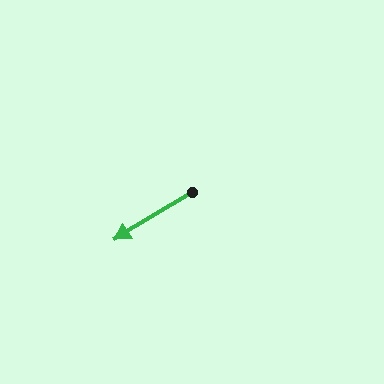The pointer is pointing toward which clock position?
Roughly 8 o'clock.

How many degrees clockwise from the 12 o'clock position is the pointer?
Approximately 239 degrees.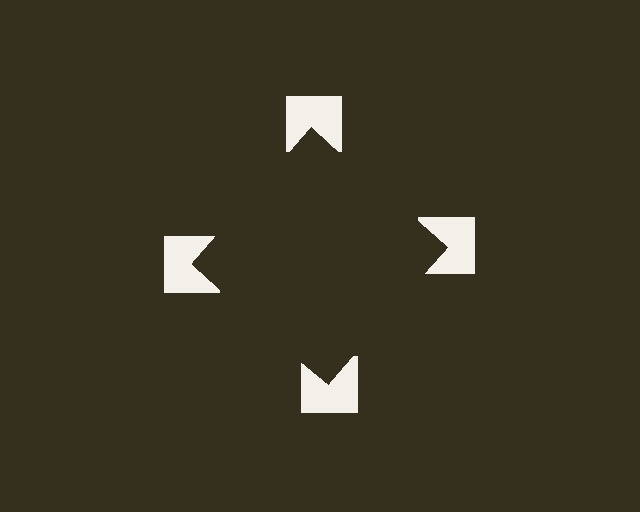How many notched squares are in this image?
There are 4 — one at each vertex of the illusory square.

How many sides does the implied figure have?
4 sides.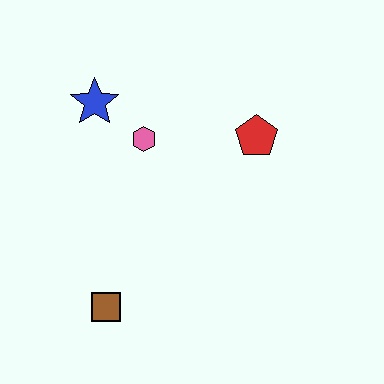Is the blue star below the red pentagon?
No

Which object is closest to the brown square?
The pink hexagon is closest to the brown square.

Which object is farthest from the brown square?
The red pentagon is farthest from the brown square.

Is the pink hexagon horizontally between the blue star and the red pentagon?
Yes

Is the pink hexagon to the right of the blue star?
Yes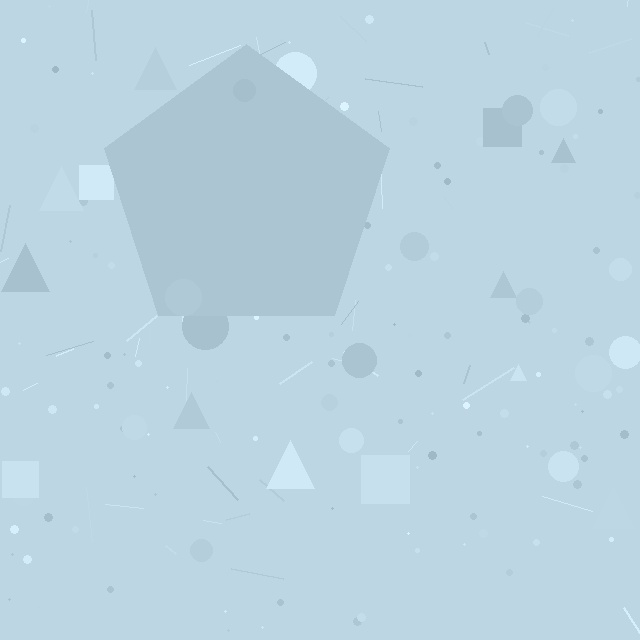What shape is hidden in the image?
A pentagon is hidden in the image.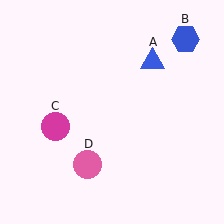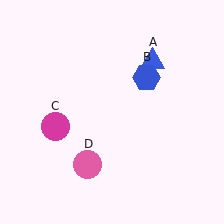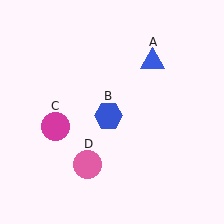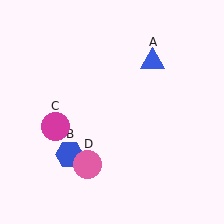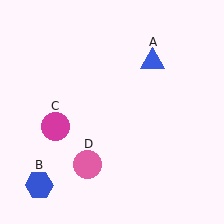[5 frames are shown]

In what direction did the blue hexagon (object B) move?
The blue hexagon (object B) moved down and to the left.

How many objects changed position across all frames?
1 object changed position: blue hexagon (object B).